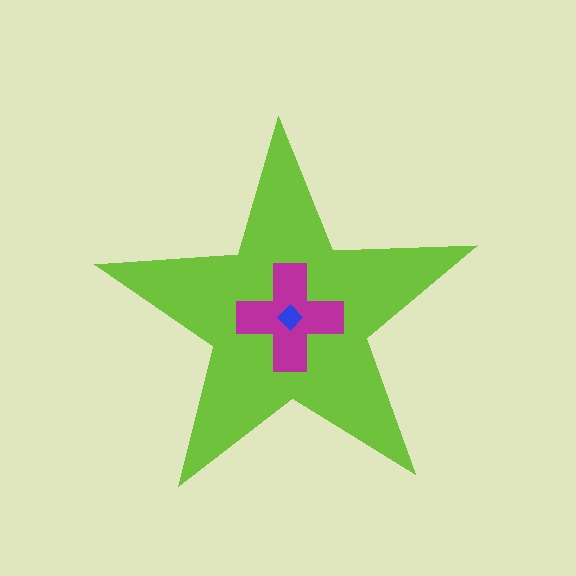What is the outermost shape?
The lime star.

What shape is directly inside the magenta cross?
The blue diamond.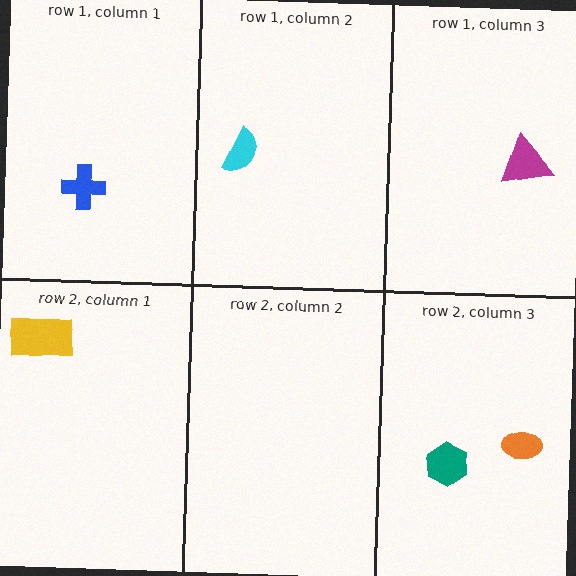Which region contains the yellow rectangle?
The row 2, column 1 region.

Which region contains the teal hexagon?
The row 2, column 3 region.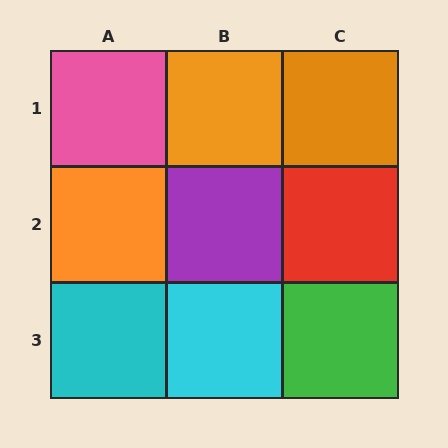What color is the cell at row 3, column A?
Cyan.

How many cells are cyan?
2 cells are cyan.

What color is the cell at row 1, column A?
Pink.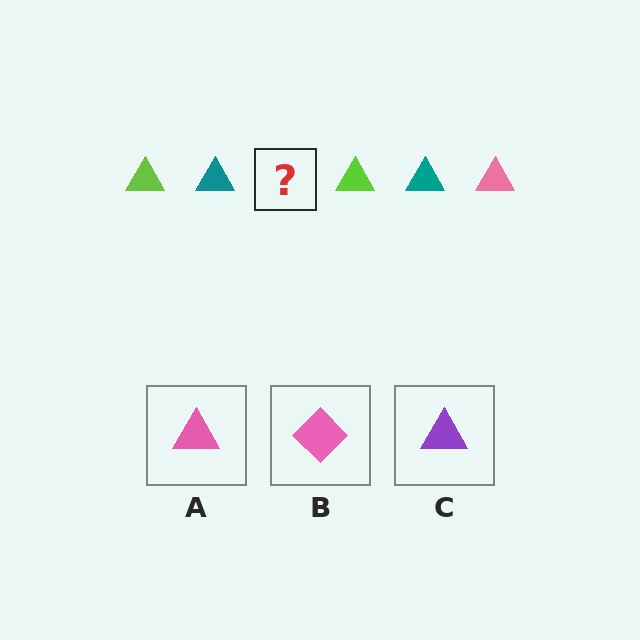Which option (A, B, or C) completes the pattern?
A.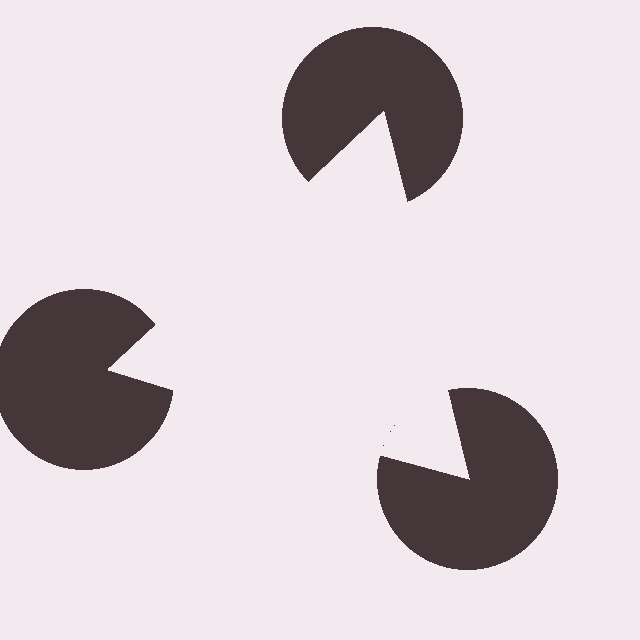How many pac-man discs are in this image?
There are 3 — one at each vertex of the illusory triangle.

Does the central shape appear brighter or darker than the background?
It typically appears slightly brighter than the background, even though no actual brightness change is drawn.